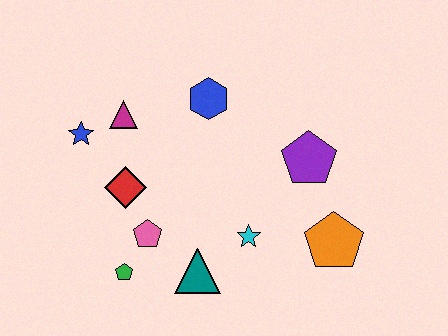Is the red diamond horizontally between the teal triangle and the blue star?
Yes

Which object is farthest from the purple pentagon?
The blue star is farthest from the purple pentagon.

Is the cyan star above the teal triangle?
Yes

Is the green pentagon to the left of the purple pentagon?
Yes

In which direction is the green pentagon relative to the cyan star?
The green pentagon is to the left of the cyan star.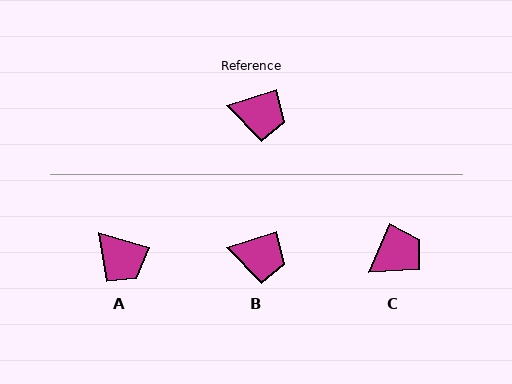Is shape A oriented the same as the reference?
No, it is off by about 35 degrees.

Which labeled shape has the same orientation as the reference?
B.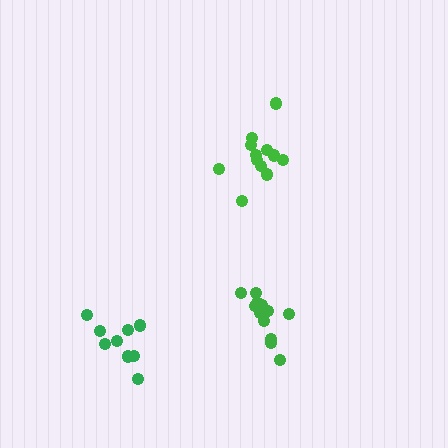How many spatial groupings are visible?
There are 3 spatial groupings.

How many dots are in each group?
Group 1: 13 dots, Group 2: 9 dots, Group 3: 12 dots (34 total).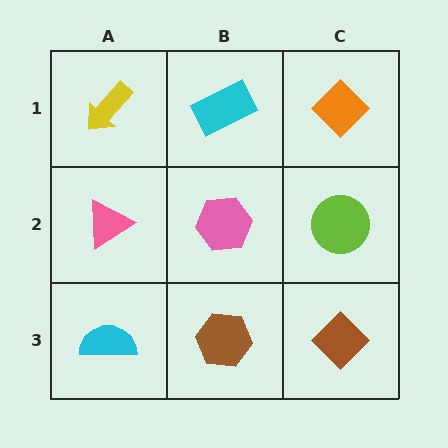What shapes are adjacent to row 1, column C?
A lime circle (row 2, column C), a cyan rectangle (row 1, column B).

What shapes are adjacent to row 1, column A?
A pink triangle (row 2, column A), a cyan rectangle (row 1, column B).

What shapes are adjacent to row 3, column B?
A pink hexagon (row 2, column B), a cyan semicircle (row 3, column A), a brown diamond (row 3, column C).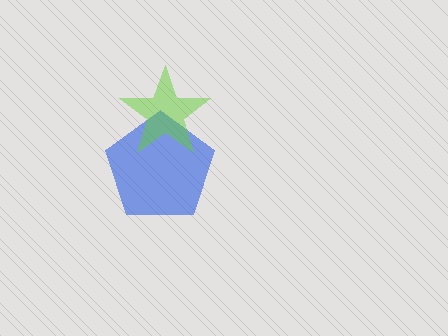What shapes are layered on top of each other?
The layered shapes are: a blue pentagon, a lime star.